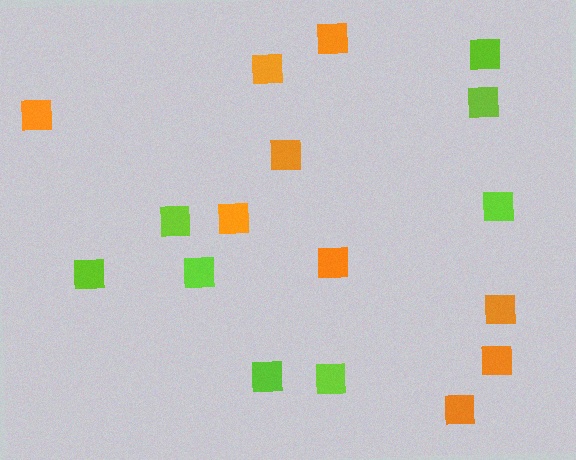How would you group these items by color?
There are 2 groups: one group of lime squares (8) and one group of orange squares (9).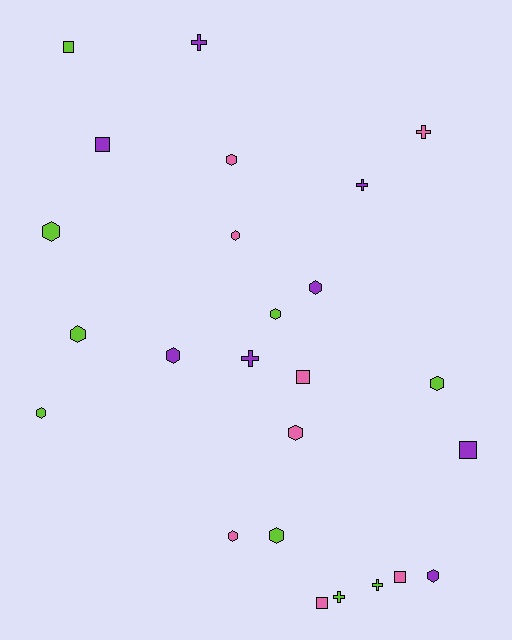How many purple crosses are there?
There are 3 purple crosses.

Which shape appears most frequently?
Hexagon, with 13 objects.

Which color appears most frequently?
Lime, with 9 objects.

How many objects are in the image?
There are 25 objects.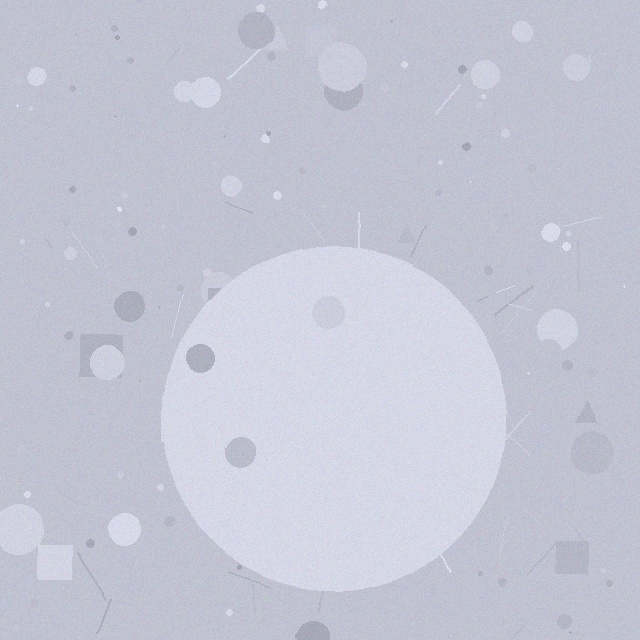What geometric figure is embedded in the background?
A circle is embedded in the background.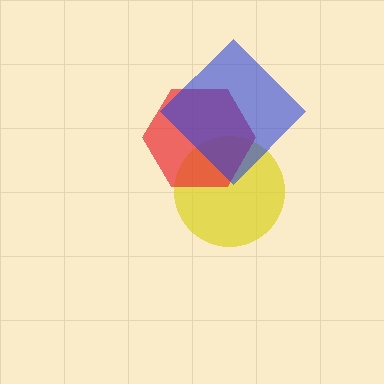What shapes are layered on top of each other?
The layered shapes are: a yellow circle, a red hexagon, a blue diamond.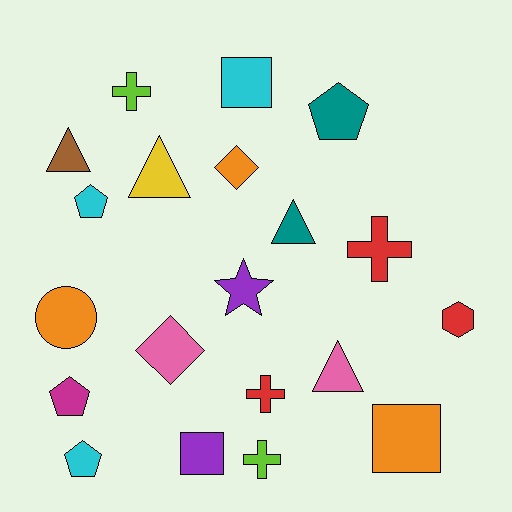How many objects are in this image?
There are 20 objects.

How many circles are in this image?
There is 1 circle.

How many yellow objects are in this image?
There is 1 yellow object.